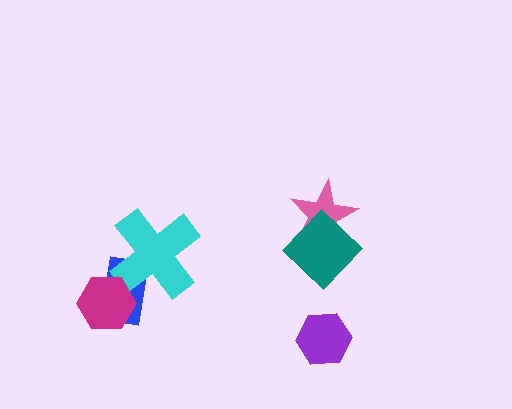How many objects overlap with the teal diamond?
1 object overlaps with the teal diamond.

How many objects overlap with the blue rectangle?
2 objects overlap with the blue rectangle.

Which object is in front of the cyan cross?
The magenta hexagon is in front of the cyan cross.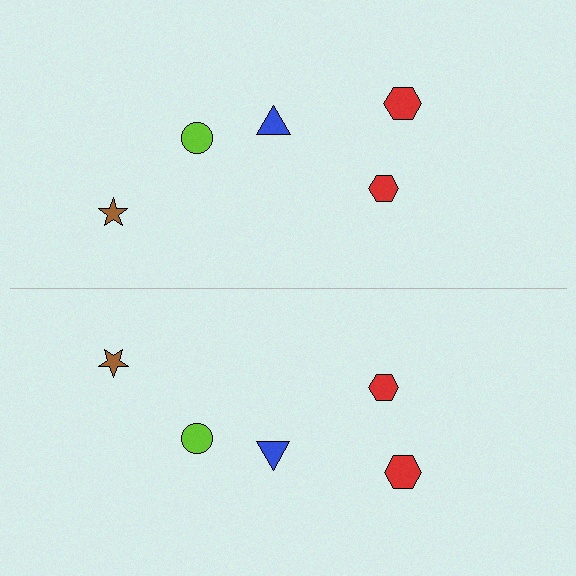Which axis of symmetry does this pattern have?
The pattern has a horizontal axis of symmetry running through the center of the image.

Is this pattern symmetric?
Yes, this pattern has bilateral (reflection) symmetry.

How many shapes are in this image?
There are 10 shapes in this image.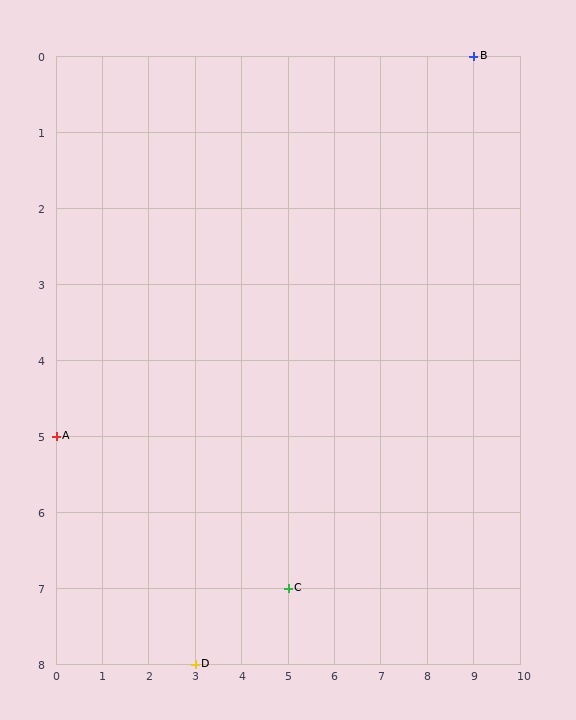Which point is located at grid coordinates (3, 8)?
Point D is at (3, 8).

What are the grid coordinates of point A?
Point A is at grid coordinates (0, 5).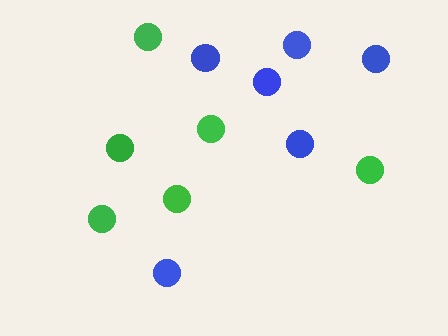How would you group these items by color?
There are 2 groups: one group of blue circles (6) and one group of green circles (6).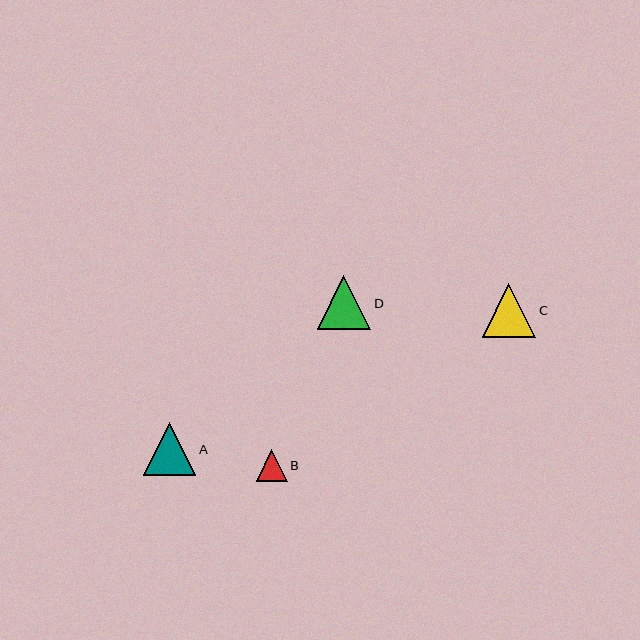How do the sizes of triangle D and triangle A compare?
Triangle D and triangle A are approximately the same size.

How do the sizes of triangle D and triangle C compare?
Triangle D and triangle C are approximately the same size.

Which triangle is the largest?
Triangle D is the largest with a size of approximately 54 pixels.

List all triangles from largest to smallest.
From largest to smallest: D, C, A, B.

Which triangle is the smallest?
Triangle B is the smallest with a size of approximately 31 pixels.